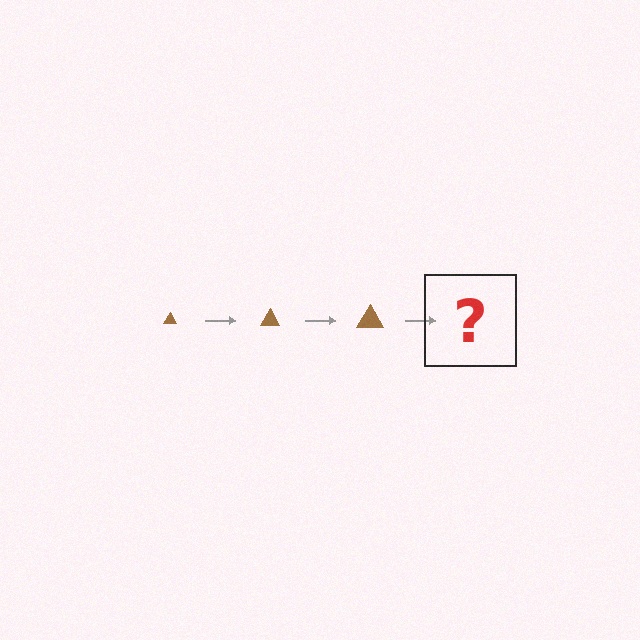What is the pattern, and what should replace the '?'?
The pattern is that the triangle gets progressively larger each step. The '?' should be a brown triangle, larger than the previous one.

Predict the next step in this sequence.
The next step is a brown triangle, larger than the previous one.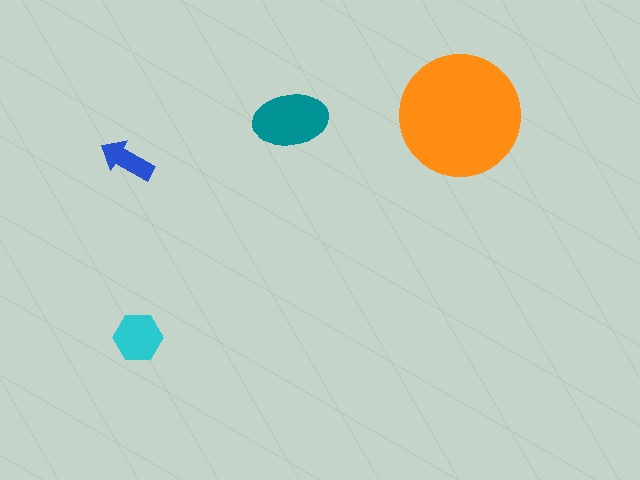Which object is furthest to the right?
The orange circle is rightmost.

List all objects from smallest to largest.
The blue arrow, the cyan hexagon, the teal ellipse, the orange circle.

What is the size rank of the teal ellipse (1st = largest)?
2nd.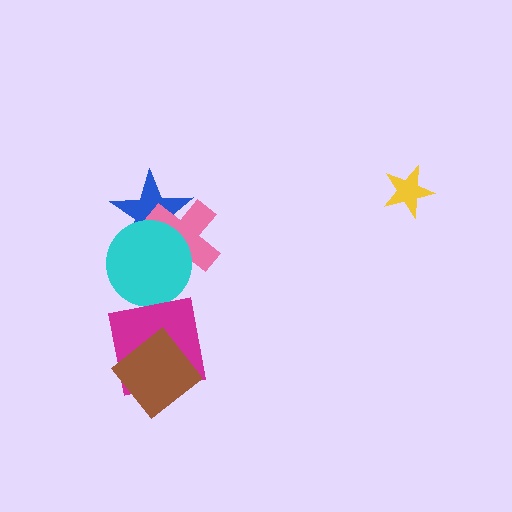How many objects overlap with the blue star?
2 objects overlap with the blue star.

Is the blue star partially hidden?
Yes, it is partially covered by another shape.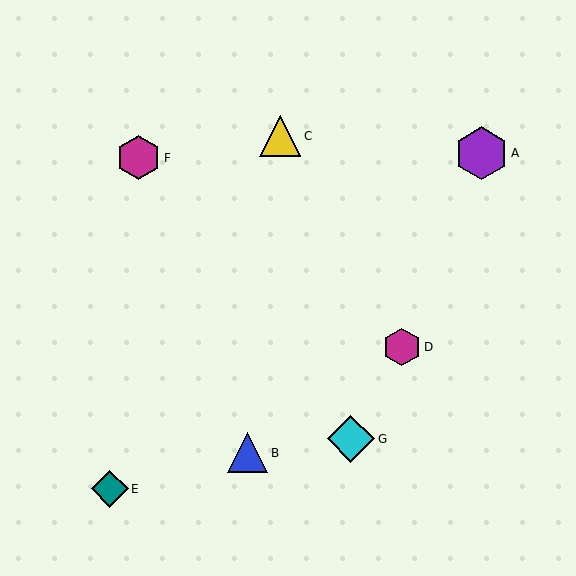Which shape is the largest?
The purple hexagon (labeled A) is the largest.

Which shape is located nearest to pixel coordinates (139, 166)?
The magenta hexagon (labeled F) at (139, 158) is nearest to that location.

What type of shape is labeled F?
Shape F is a magenta hexagon.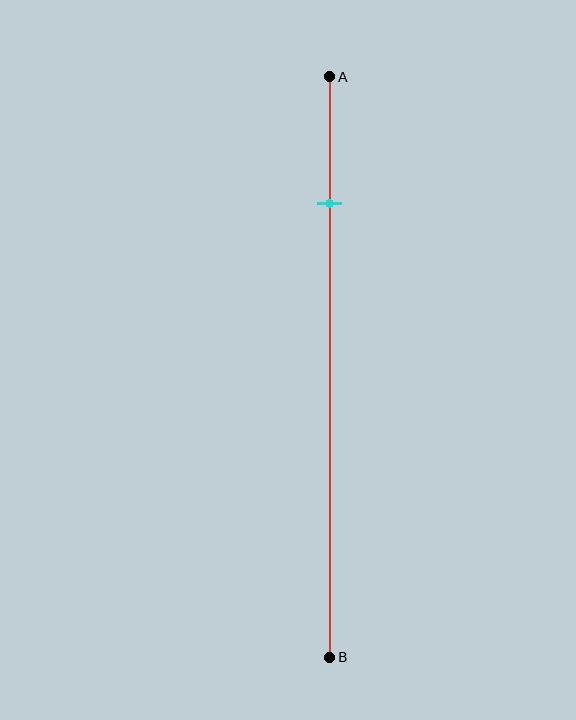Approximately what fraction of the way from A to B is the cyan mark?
The cyan mark is approximately 20% of the way from A to B.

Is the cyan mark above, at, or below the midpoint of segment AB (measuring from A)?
The cyan mark is above the midpoint of segment AB.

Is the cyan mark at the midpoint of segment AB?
No, the mark is at about 20% from A, not at the 50% midpoint.